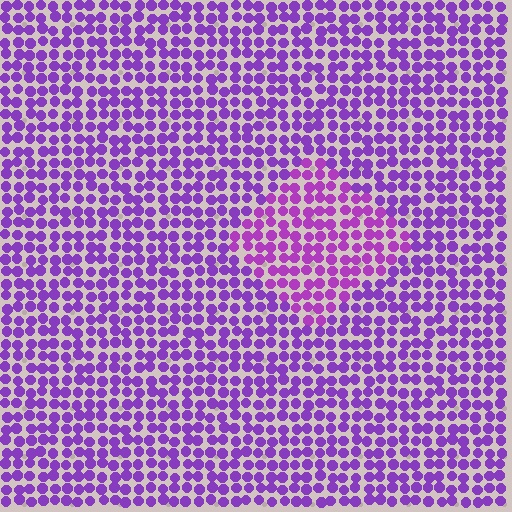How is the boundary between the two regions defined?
The boundary is defined purely by a slight shift in hue (about 19 degrees). Spacing, size, and orientation are identical on both sides.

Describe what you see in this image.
The image is filled with small purple elements in a uniform arrangement. A diamond-shaped region is visible where the elements are tinted to a slightly different hue, forming a subtle color boundary.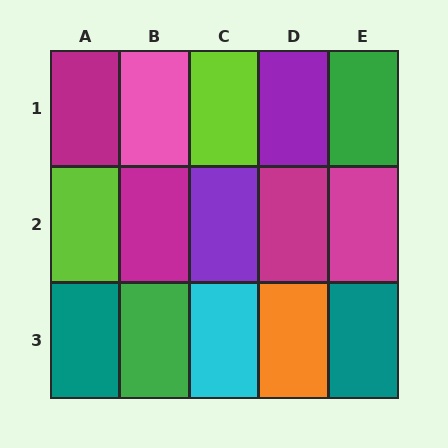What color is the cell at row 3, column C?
Cyan.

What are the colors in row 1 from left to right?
Magenta, pink, lime, purple, green.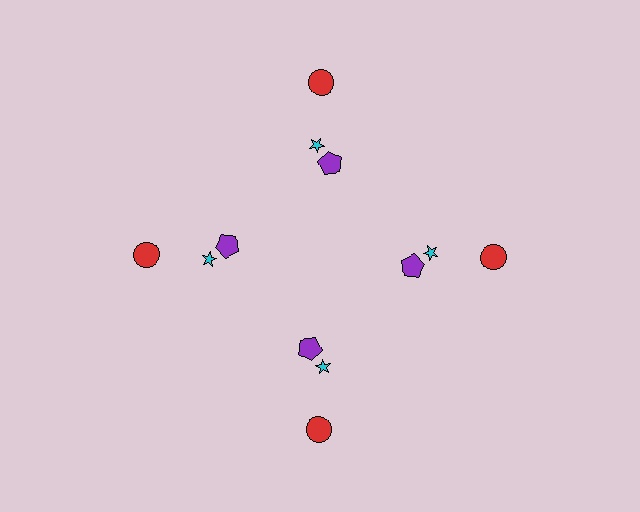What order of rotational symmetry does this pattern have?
This pattern has 4-fold rotational symmetry.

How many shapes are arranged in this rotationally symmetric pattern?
There are 12 shapes, arranged in 4 groups of 3.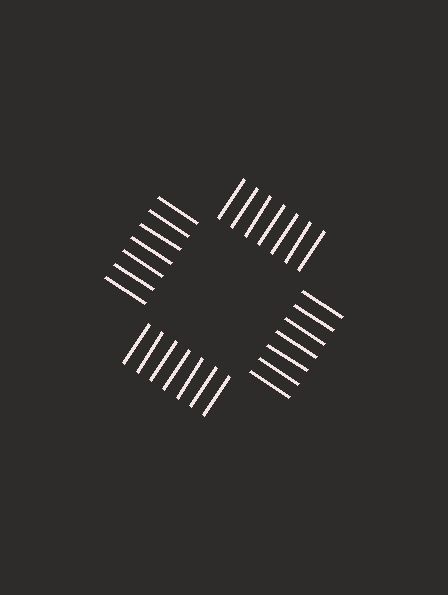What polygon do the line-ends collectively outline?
An illusory square — the line segments terminate on its edges but no continuous stroke is drawn.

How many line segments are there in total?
28 — 7 along each of the 4 edges.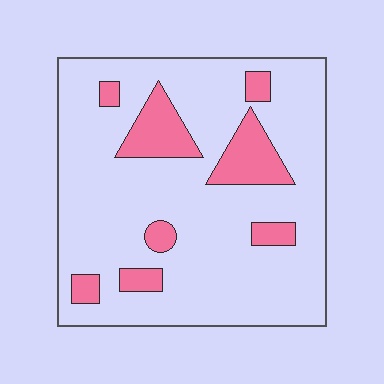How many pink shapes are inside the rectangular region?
8.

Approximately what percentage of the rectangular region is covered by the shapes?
Approximately 15%.